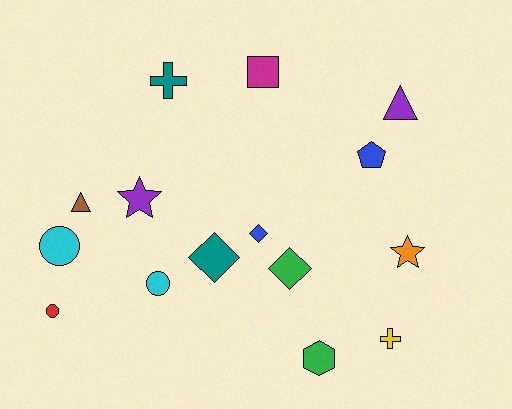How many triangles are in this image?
There are 2 triangles.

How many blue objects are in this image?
There are 2 blue objects.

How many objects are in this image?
There are 15 objects.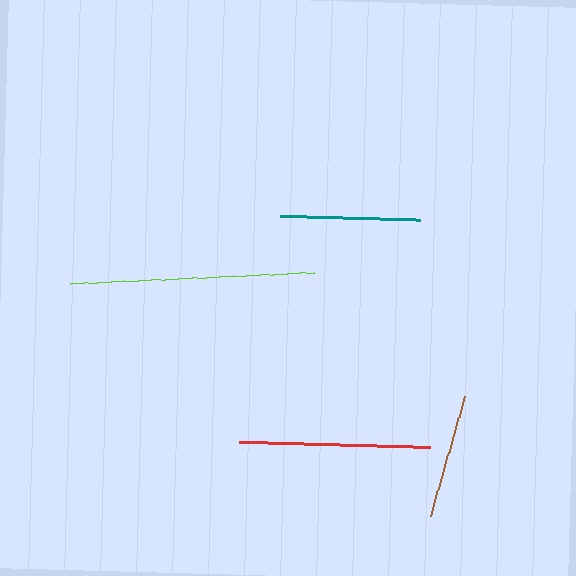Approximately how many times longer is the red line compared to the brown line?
The red line is approximately 1.5 times the length of the brown line.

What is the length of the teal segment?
The teal segment is approximately 139 pixels long.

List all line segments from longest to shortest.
From longest to shortest: lime, red, teal, brown.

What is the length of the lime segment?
The lime segment is approximately 244 pixels long.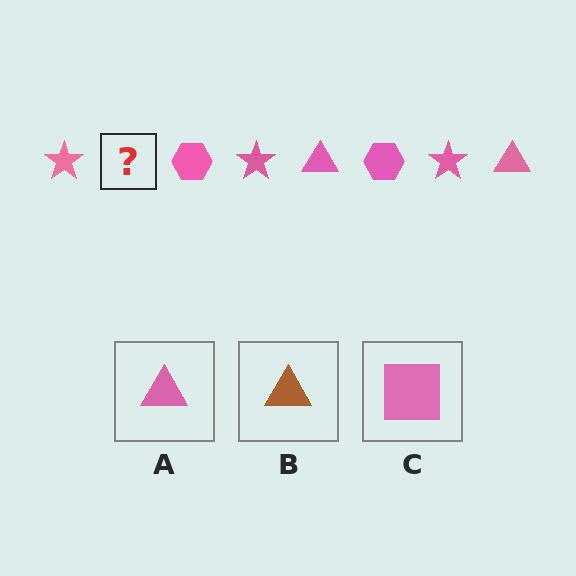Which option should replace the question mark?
Option A.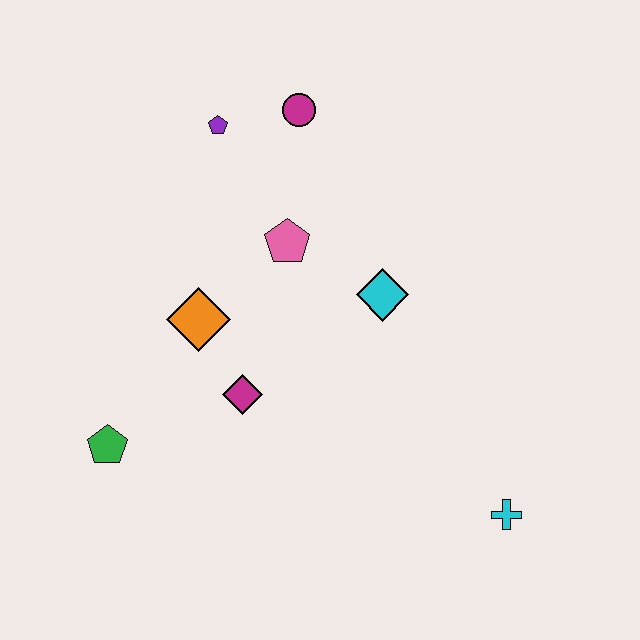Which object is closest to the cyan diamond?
The pink pentagon is closest to the cyan diamond.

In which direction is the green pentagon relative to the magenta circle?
The green pentagon is below the magenta circle.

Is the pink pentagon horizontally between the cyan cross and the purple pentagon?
Yes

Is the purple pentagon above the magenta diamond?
Yes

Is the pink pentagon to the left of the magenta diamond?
No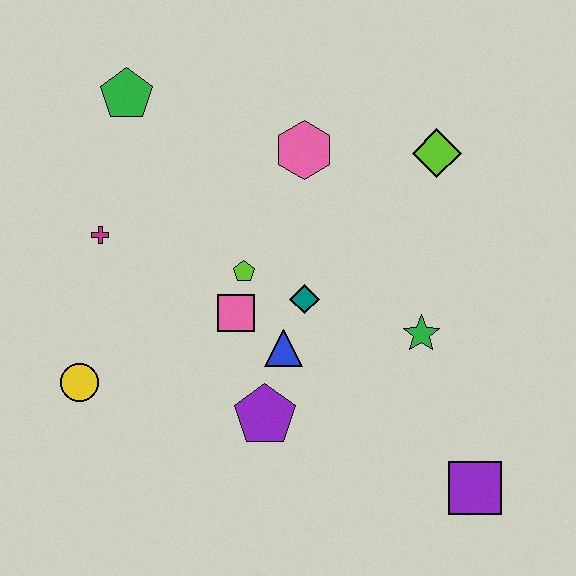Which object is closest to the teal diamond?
The blue triangle is closest to the teal diamond.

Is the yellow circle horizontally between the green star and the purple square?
No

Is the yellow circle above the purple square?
Yes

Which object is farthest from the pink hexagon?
The purple square is farthest from the pink hexagon.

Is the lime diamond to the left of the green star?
No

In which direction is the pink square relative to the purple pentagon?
The pink square is above the purple pentagon.